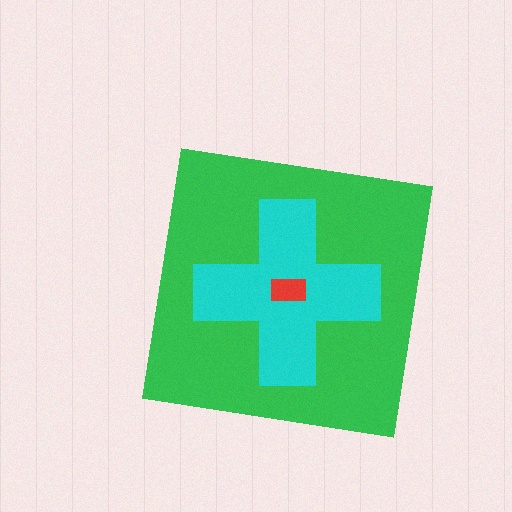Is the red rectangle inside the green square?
Yes.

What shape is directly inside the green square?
The cyan cross.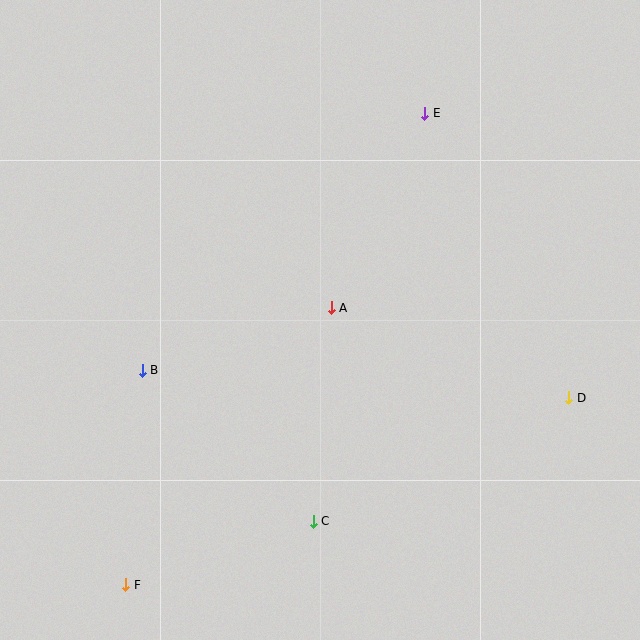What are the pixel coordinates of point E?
Point E is at (425, 113).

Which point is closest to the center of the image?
Point A at (331, 308) is closest to the center.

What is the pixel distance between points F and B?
The distance between F and B is 215 pixels.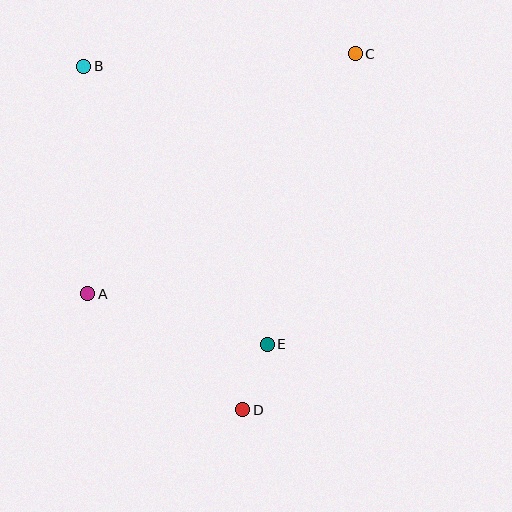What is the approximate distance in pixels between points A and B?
The distance between A and B is approximately 227 pixels.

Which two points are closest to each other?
Points D and E are closest to each other.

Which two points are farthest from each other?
Points B and D are farthest from each other.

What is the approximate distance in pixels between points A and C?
The distance between A and C is approximately 359 pixels.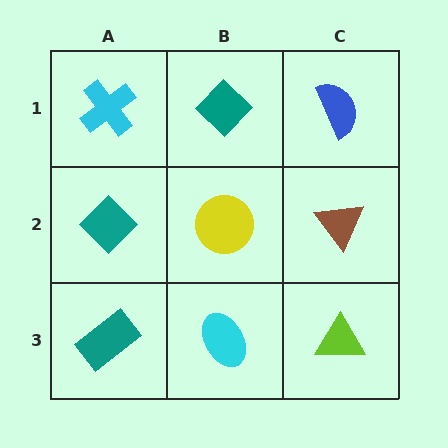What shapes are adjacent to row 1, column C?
A brown triangle (row 2, column C), a teal diamond (row 1, column B).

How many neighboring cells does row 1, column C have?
2.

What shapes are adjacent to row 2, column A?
A cyan cross (row 1, column A), a teal rectangle (row 3, column A), a yellow circle (row 2, column B).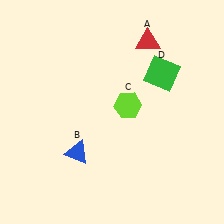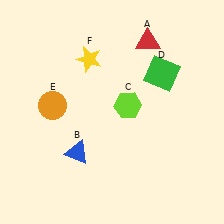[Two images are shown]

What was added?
An orange circle (E), a yellow star (F) were added in Image 2.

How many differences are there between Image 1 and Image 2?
There are 2 differences between the two images.